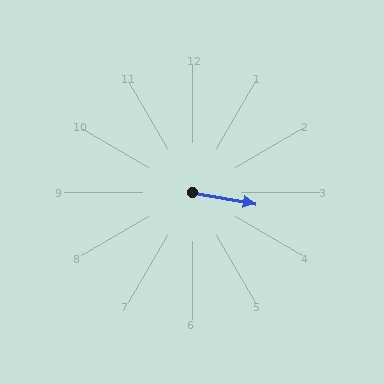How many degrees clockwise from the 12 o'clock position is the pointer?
Approximately 100 degrees.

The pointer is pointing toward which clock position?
Roughly 3 o'clock.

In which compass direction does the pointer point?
East.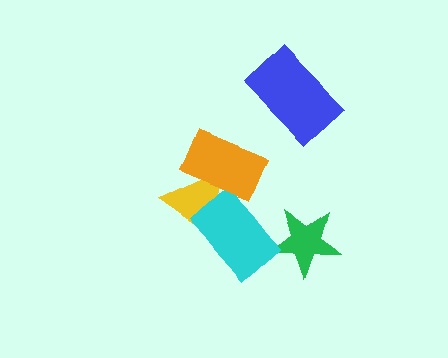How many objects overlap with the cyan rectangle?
3 objects overlap with the cyan rectangle.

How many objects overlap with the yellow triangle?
2 objects overlap with the yellow triangle.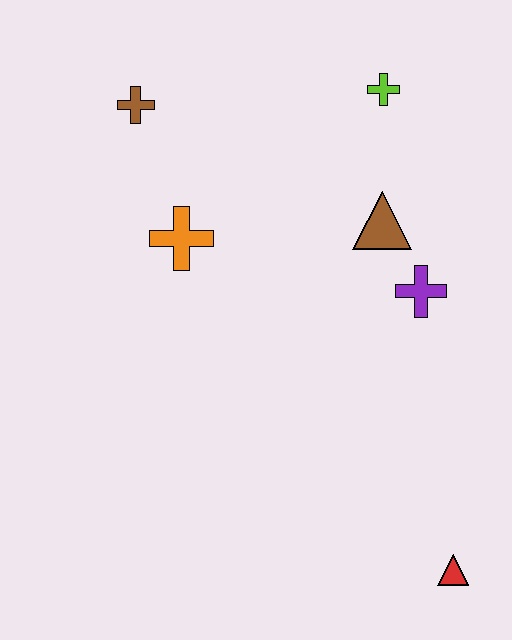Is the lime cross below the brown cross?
No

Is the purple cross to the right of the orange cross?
Yes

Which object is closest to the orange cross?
The brown cross is closest to the orange cross.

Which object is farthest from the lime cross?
The red triangle is farthest from the lime cross.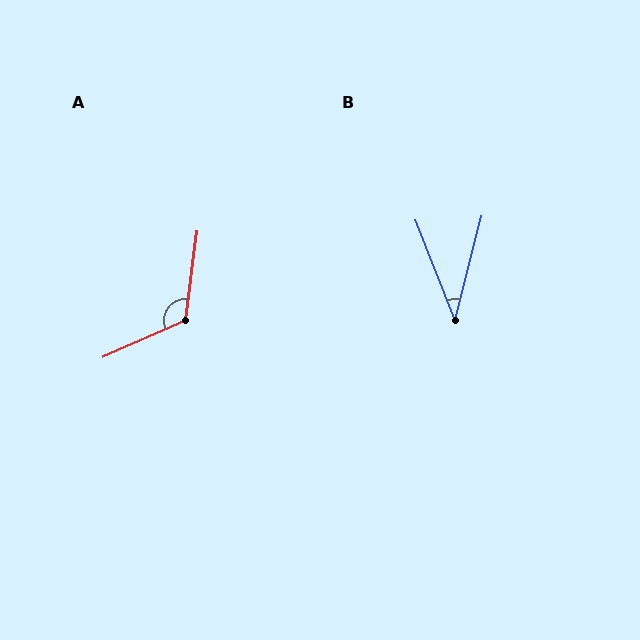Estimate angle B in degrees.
Approximately 36 degrees.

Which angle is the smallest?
B, at approximately 36 degrees.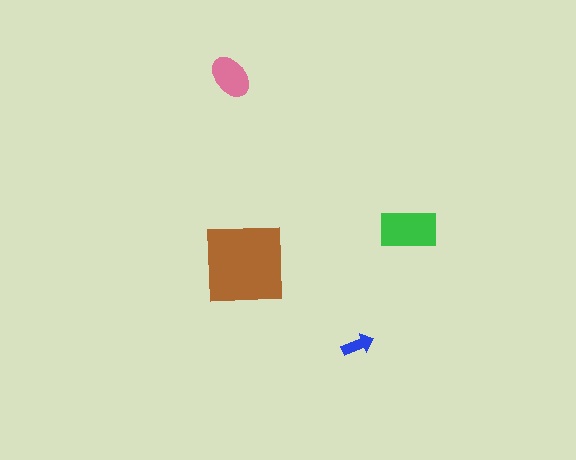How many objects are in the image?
There are 4 objects in the image.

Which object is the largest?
The brown square.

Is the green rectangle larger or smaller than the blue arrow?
Larger.